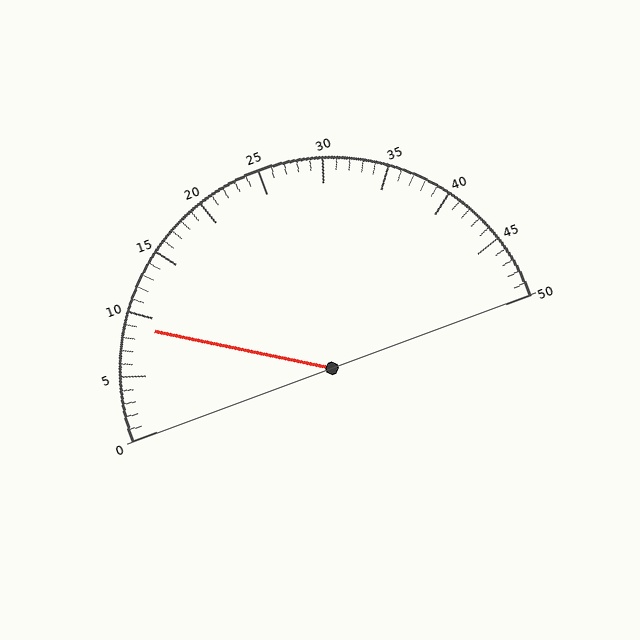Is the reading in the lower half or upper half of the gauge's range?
The reading is in the lower half of the range (0 to 50).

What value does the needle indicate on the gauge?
The needle indicates approximately 9.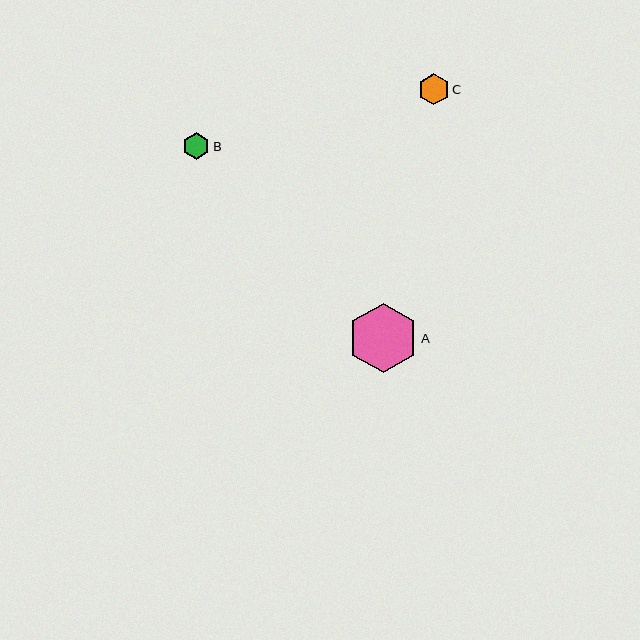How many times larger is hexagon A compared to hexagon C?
Hexagon A is approximately 2.2 times the size of hexagon C.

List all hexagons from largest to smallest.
From largest to smallest: A, C, B.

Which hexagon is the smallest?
Hexagon B is the smallest with a size of approximately 27 pixels.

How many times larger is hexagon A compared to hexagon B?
Hexagon A is approximately 2.6 times the size of hexagon B.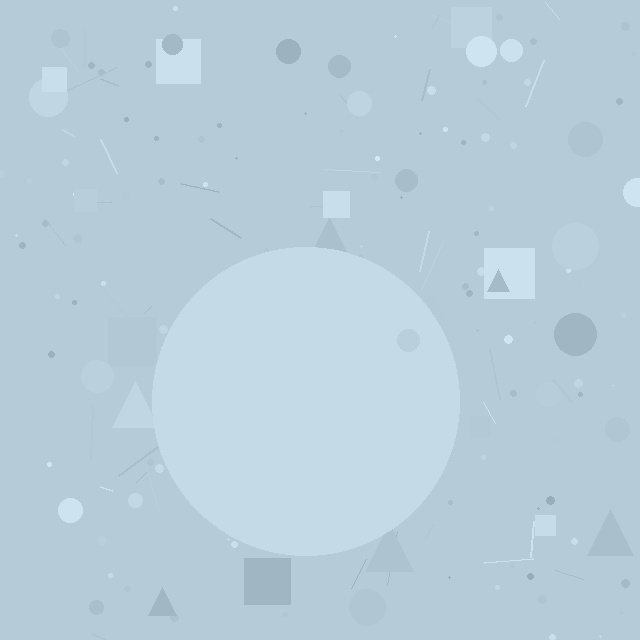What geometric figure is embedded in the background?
A circle is embedded in the background.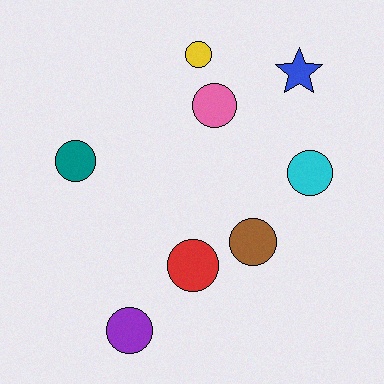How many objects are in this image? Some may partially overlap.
There are 8 objects.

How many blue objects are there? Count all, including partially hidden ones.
There is 1 blue object.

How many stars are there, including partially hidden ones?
There is 1 star.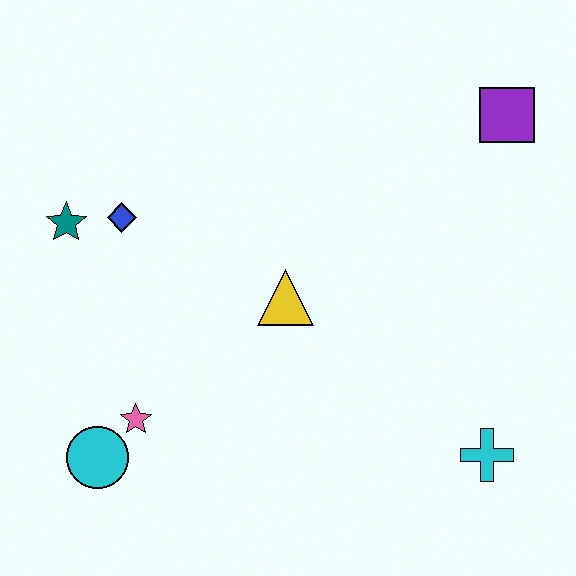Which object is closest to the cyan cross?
The yellow triangle is closest to the cyan cross.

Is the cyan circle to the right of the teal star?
Yes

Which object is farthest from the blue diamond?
The cyan cross is farthest from the blue diamond.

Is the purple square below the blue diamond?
No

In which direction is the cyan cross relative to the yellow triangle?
The cyan cross is to the right of the yellow triangle.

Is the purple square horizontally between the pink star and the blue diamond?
No